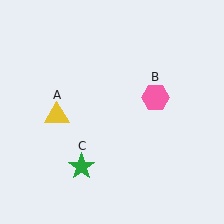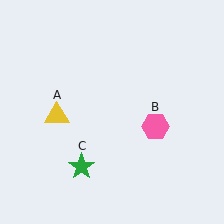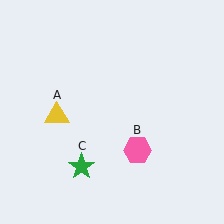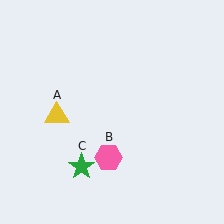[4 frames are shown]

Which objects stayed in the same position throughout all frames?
Yellow triangle (object A) and green star (object C) remained stationary.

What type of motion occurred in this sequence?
The pink hexagon (object B) rotated clockwise around the center of the scene.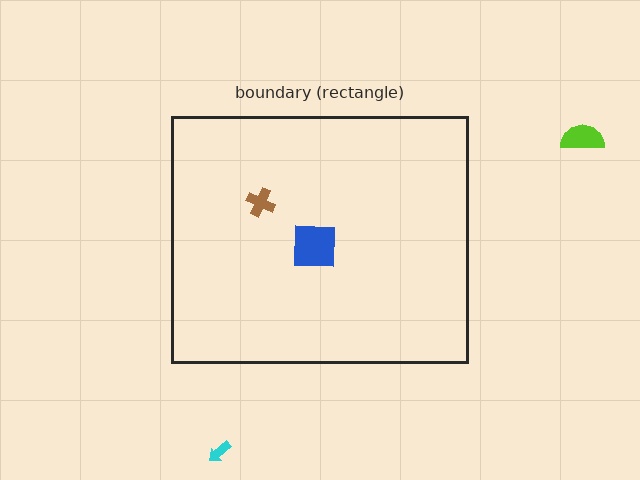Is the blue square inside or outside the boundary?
Inside.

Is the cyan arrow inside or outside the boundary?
Outside.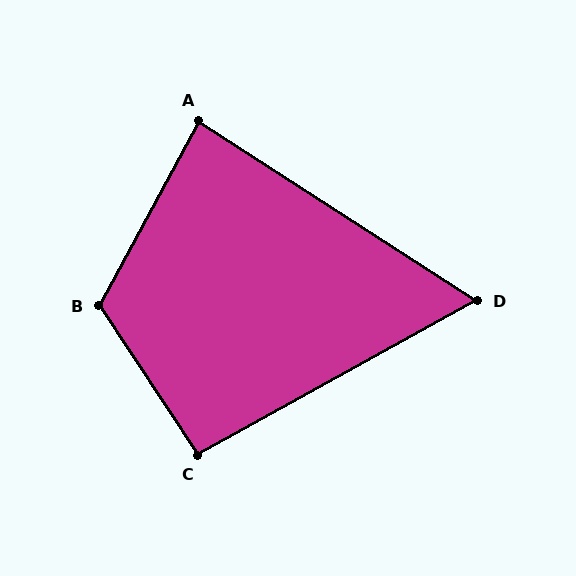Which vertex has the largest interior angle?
B, at approximately 118 degrees.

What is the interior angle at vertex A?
Approximately 85 degrees (approximately right).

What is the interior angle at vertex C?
Approximately 95 degrees (approximately right).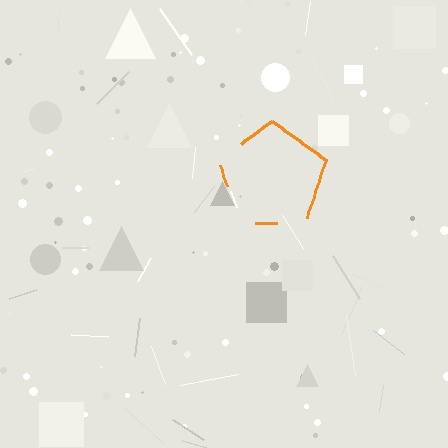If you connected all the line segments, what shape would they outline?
They would outline a pentagon.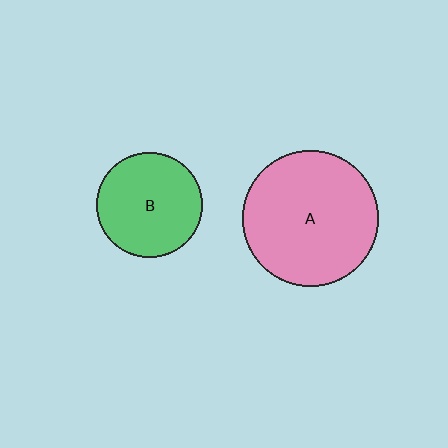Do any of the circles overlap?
No, none of the circles overlap.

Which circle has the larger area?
Circle A (pink).